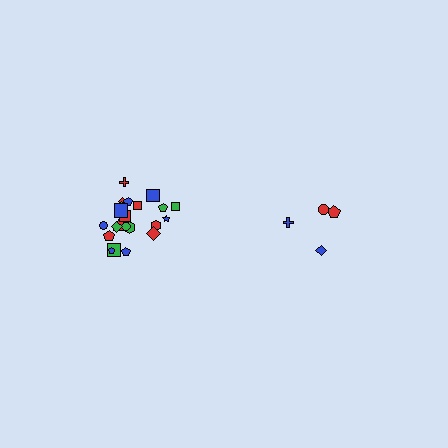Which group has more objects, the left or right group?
The left group.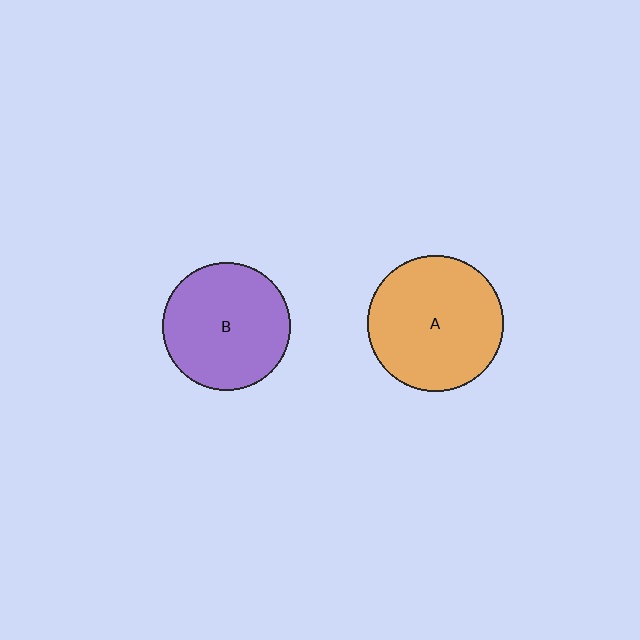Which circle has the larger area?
Circle A (orange).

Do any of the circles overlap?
No, none of the circles overlap.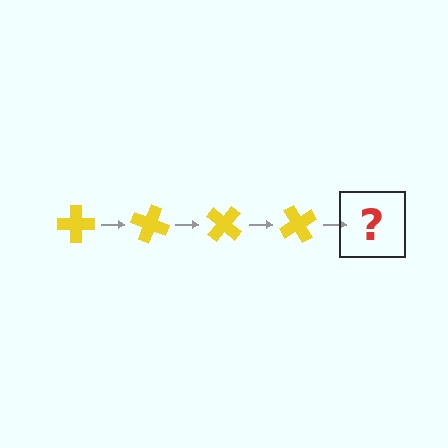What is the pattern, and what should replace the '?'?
The pattern is that the cross rotates 20 degrees each step. The '?' should be a yellow cross rotated 80 degrees.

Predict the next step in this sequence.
The next step is a yellow cross rotated 80 degrees.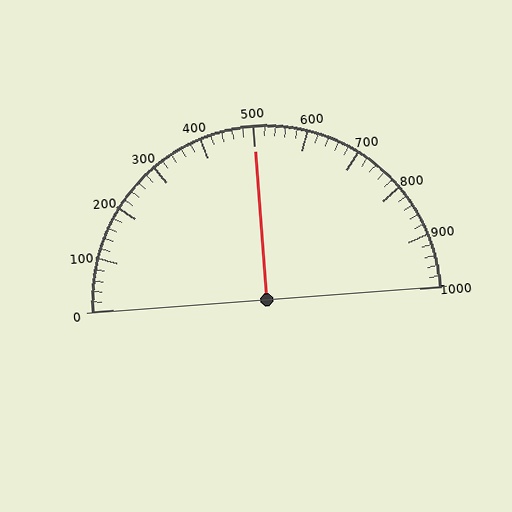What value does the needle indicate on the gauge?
The needle indicates approximately 500.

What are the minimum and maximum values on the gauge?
The gauge ranges from 0 to 1000.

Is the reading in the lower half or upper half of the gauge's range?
The reading is in the upper half of the range (0 to 1000).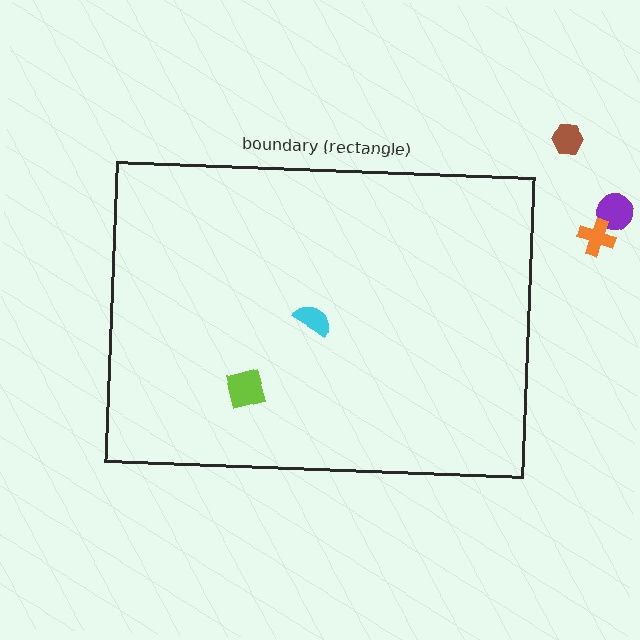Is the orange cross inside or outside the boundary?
Outside.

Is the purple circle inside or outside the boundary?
Outside.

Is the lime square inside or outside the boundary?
Inside.